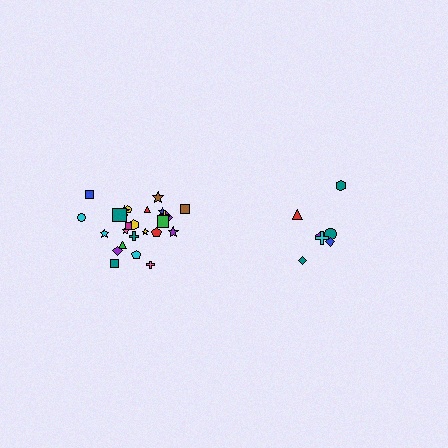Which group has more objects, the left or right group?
The left group.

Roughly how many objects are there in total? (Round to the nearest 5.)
Roughly 30 objects in total.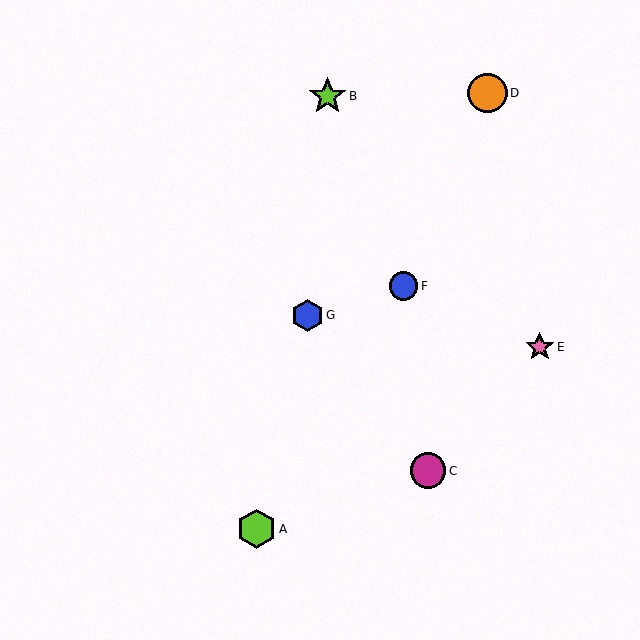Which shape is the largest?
The orange circle (labeled D) is the largest.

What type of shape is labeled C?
Shape C is a magenta circle.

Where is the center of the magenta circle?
The center of the magenta circle is at (428, 471).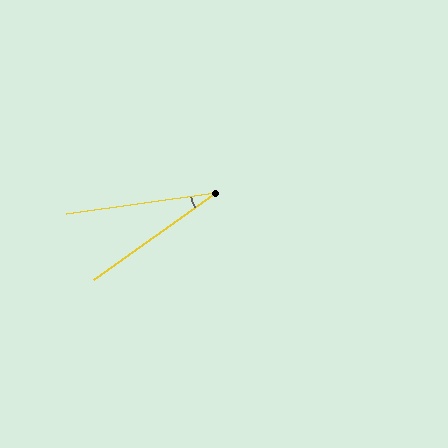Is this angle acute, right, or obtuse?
It is acute.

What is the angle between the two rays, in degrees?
Approximately 27 degrees.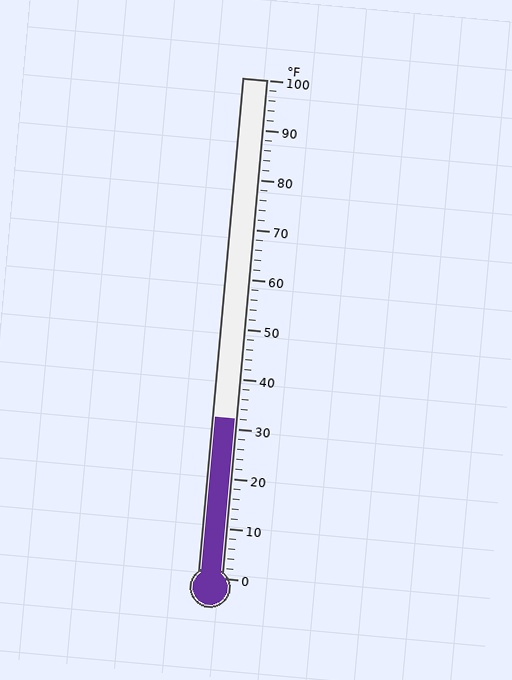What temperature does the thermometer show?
The thermometer shows approximately 32°F.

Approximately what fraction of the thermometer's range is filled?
The thermometer is filled to approximately 30% of its range.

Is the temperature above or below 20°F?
The temperature is above 20°F.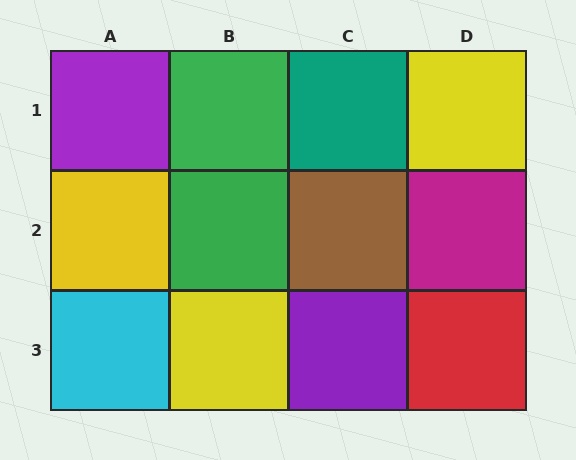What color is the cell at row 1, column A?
Purple.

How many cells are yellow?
3 cells are yellow.